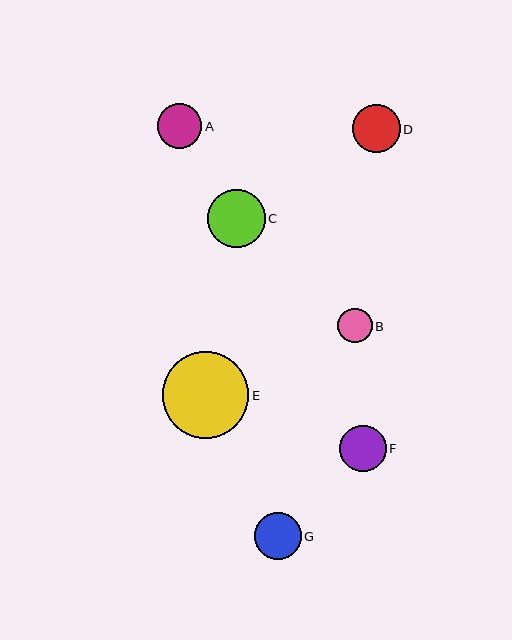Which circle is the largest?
Circle E is the largest with a size of approximately 86 pixels.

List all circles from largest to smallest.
From largest to smallest: E, C, D, G, F, A, B.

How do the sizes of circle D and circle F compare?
Circle D and circle F are approximately the same size.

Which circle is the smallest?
Circle B is the smallest with a size of approximately 35 pixels.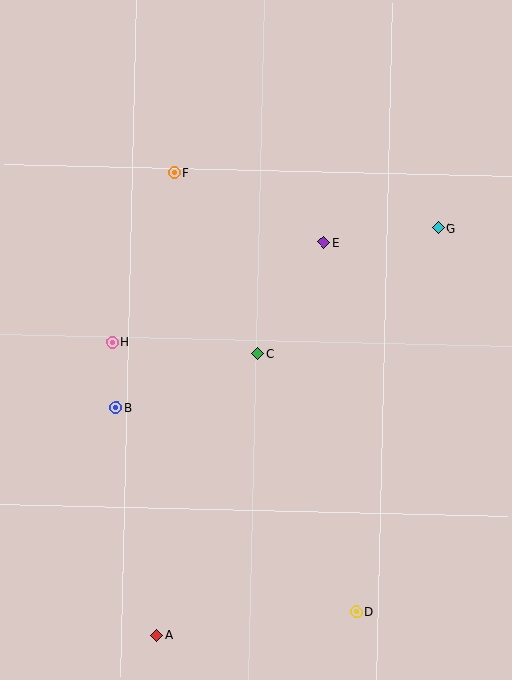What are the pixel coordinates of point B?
Point B is at (116, 407).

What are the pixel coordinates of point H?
Point H is at (112, 342).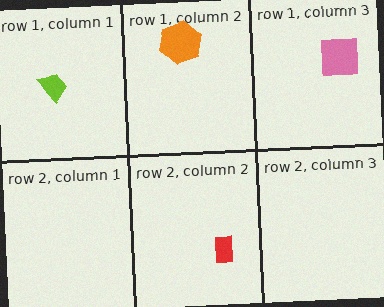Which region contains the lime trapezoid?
The row 1, column 1 region.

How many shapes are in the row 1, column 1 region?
1.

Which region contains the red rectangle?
The row 2, column 2 region.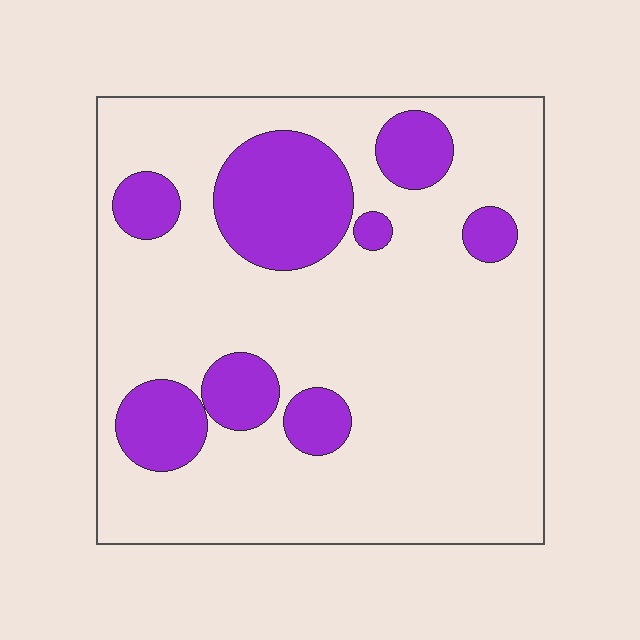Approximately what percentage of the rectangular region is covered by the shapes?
Approximately 20%.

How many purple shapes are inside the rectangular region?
8.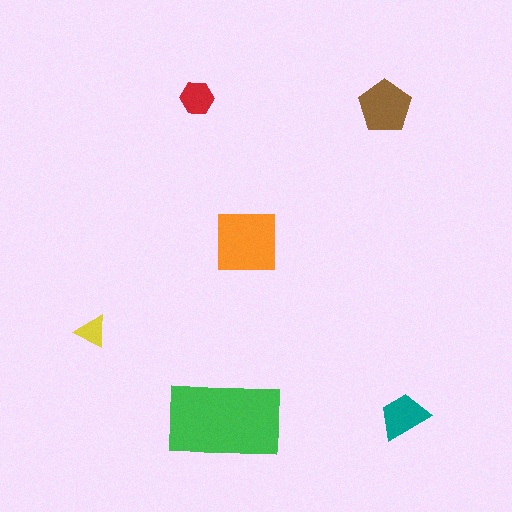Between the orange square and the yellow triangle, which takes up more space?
The orange square.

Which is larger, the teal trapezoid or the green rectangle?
The green rectangle.